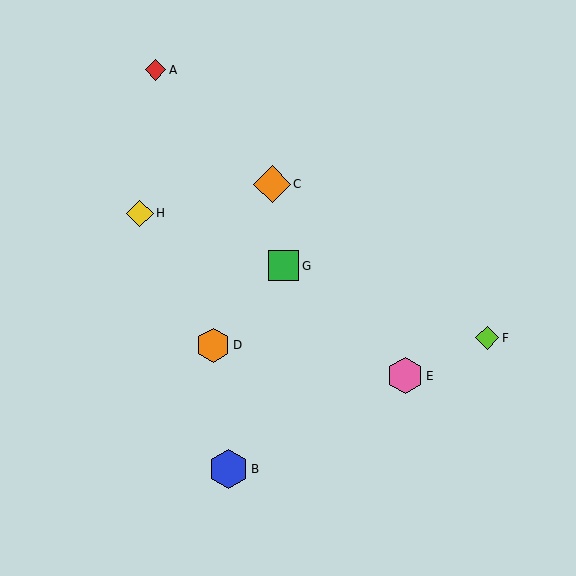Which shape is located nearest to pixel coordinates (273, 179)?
The orange diamond (labeled C) at (272, 184) is nearest to that location.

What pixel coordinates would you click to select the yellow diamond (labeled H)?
Click at (140, 213) to select the yellow diamond H.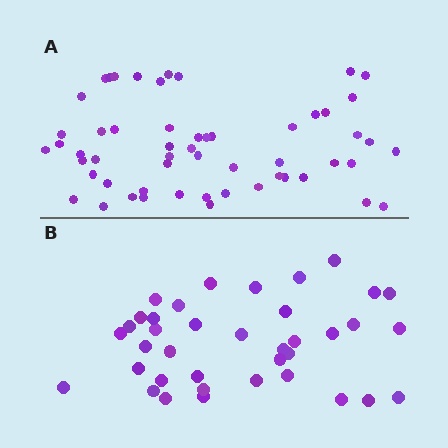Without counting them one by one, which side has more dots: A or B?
Region A (the top region) has more dots.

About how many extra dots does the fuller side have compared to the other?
Region A has approximately 15 more dots than region B.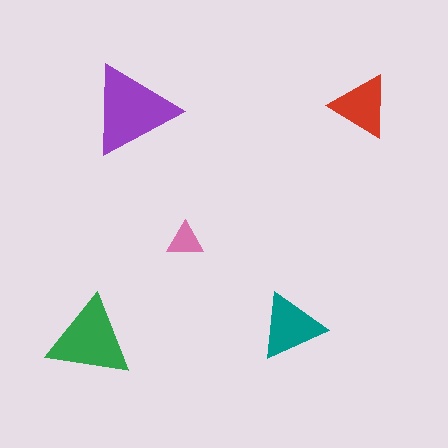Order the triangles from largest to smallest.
the purple one, the green one, the teal one, the red one, the pink one.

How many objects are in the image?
There are 5 objects in the image.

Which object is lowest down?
The green triangle is bottommost.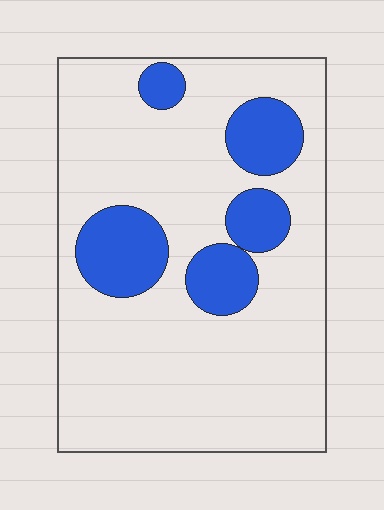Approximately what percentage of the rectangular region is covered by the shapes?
Approximately 20%.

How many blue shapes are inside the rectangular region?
5.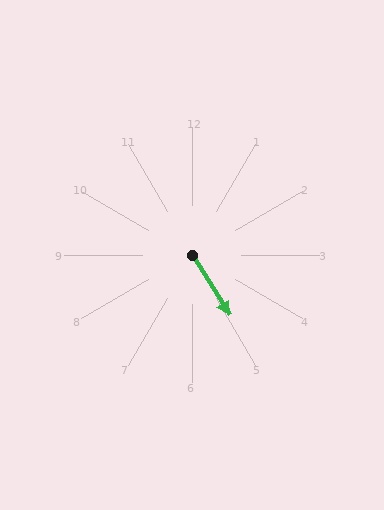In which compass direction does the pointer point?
Southeast.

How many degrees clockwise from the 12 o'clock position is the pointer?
Approximately 148 degrees.